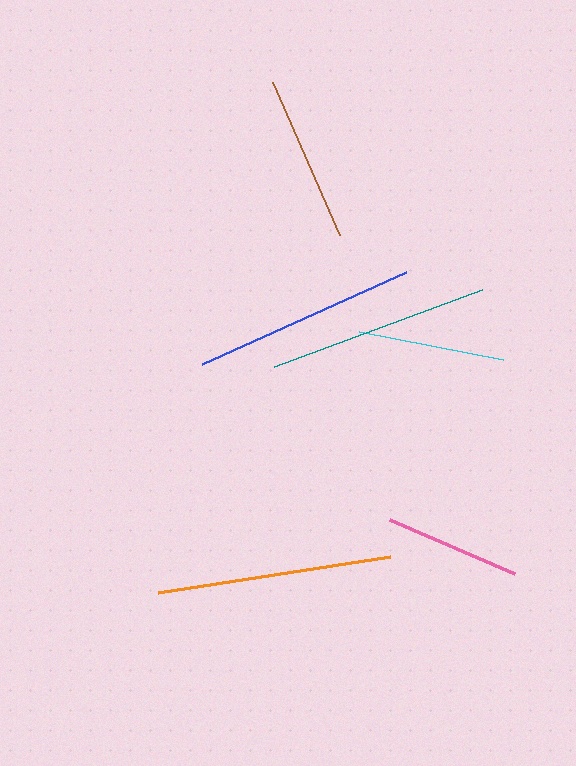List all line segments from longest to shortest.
From longest to shortest: orange, blue, teal, brown, cyan, pink.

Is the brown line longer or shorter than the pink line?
The brown line is longer than the pink line.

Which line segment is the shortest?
The pink line is the shortest at approximately 136 pixels.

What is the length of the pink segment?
The pink segment is approximately 136 pixels long.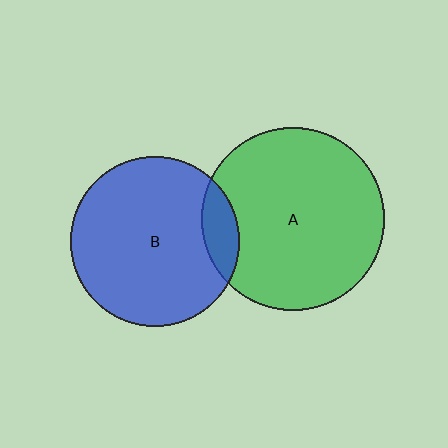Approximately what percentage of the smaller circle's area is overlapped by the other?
Approximately 10%.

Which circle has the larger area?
Circle A (green).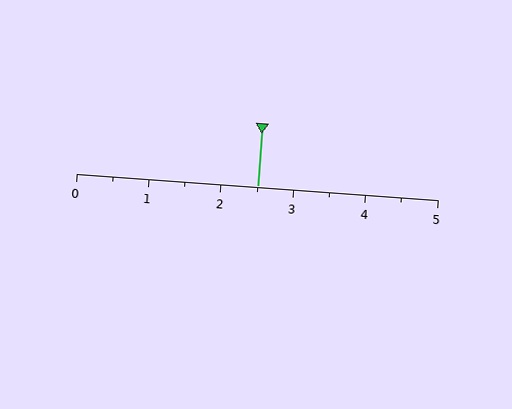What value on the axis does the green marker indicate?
The marker indicates approximately 2.5.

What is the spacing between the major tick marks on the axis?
The major ticks are spaced 1 apart.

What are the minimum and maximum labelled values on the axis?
The axis runs from 0 to 5.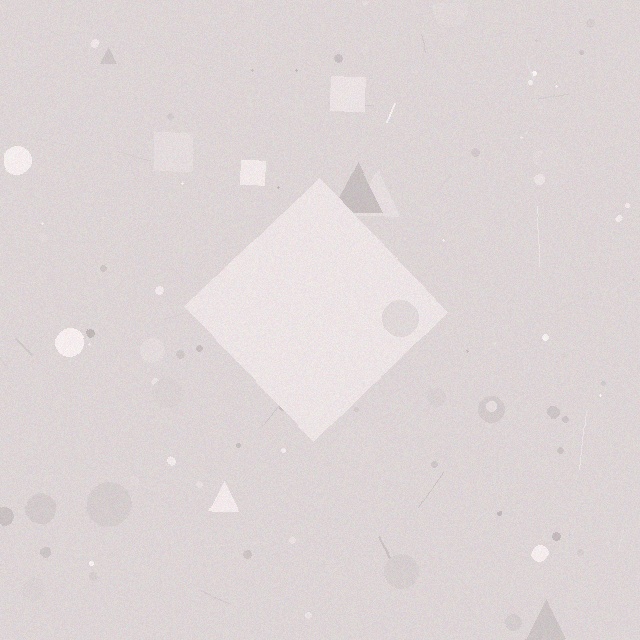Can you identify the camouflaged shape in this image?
The camouflaged shape is a diamond.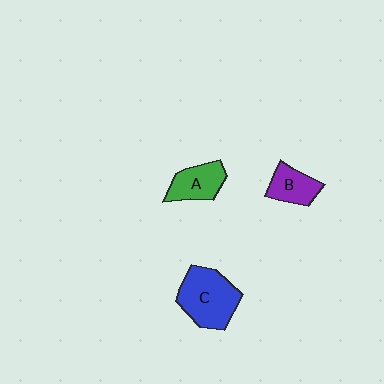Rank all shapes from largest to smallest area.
From largest to smallest: C (blue), A (green), B (purple).